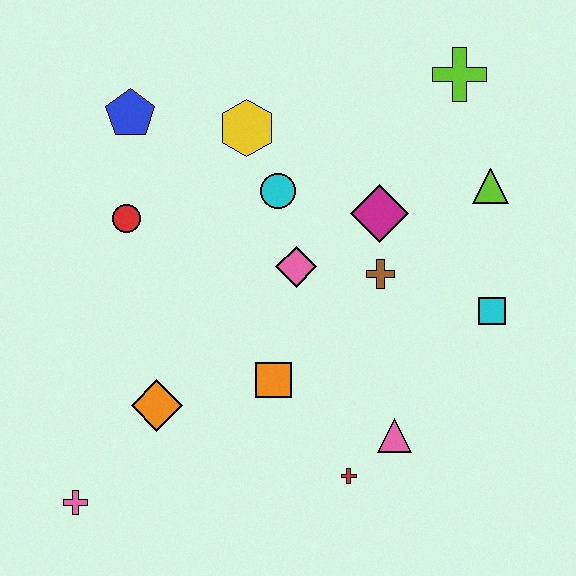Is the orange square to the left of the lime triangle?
Yes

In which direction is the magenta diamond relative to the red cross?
The magenta diamond is above the red cross.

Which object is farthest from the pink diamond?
The pink cross is farthest from the pink diamond.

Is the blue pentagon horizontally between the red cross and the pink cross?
Yes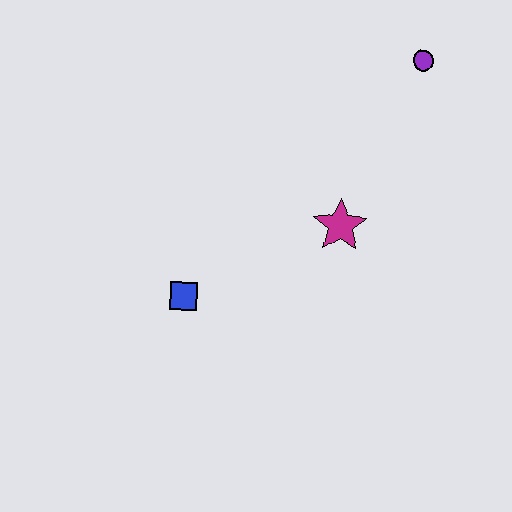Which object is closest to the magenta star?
The blue square is closest to the magenta star.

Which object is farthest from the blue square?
The purple circle is farthest from the blue square.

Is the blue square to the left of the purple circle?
Yes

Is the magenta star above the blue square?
Yes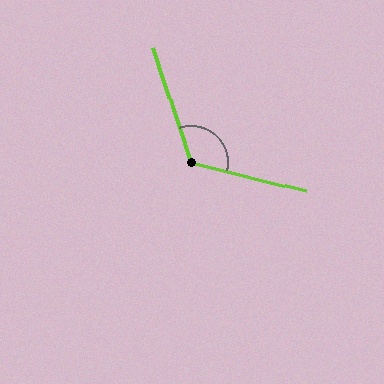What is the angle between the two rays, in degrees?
Approximately 122 degrees.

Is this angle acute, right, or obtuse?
It is obtuse.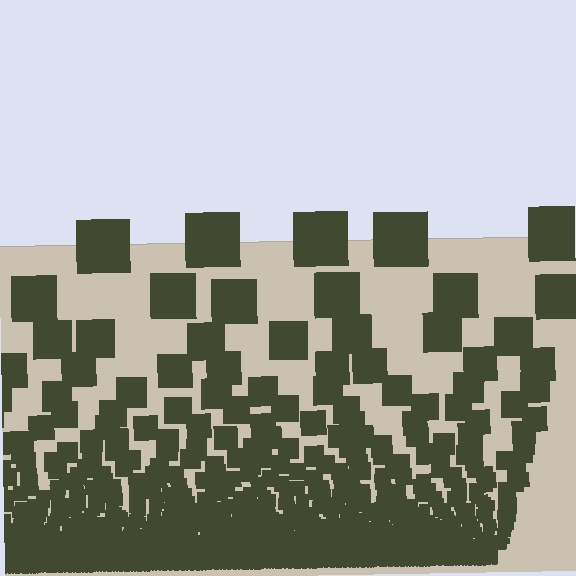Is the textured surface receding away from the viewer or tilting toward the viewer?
The surface appears to tilt toward the viewer. Texture elements get larger and sparser toward the top.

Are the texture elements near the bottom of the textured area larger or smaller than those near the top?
Smaller. The gradient is inverted — elements near the bottom are smaller and denser.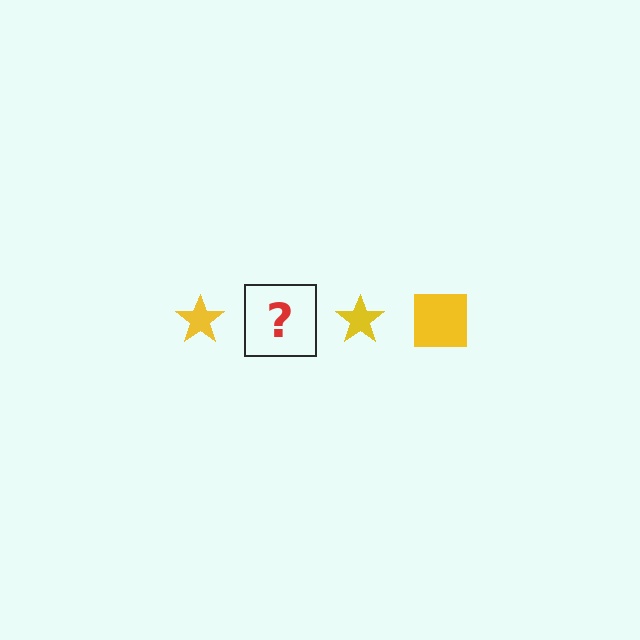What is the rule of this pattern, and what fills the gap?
The rule is that the pattern cycles through star, square shapes in yellow. The gap should be filled with a yellow square.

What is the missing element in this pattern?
The missing element is a yellow square.